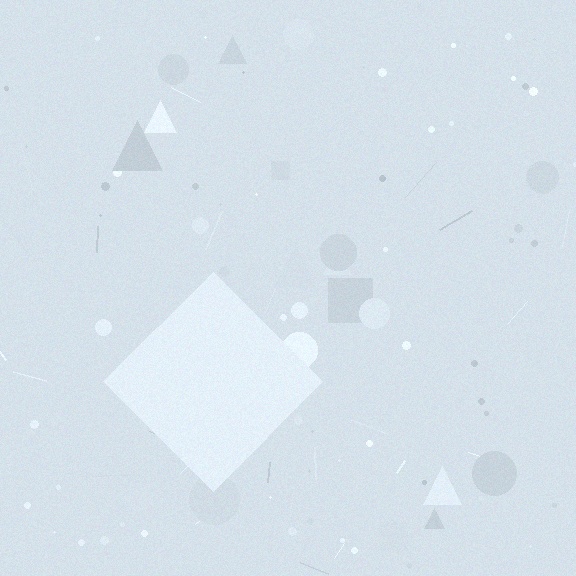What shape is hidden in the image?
A diamond is hidden in the image.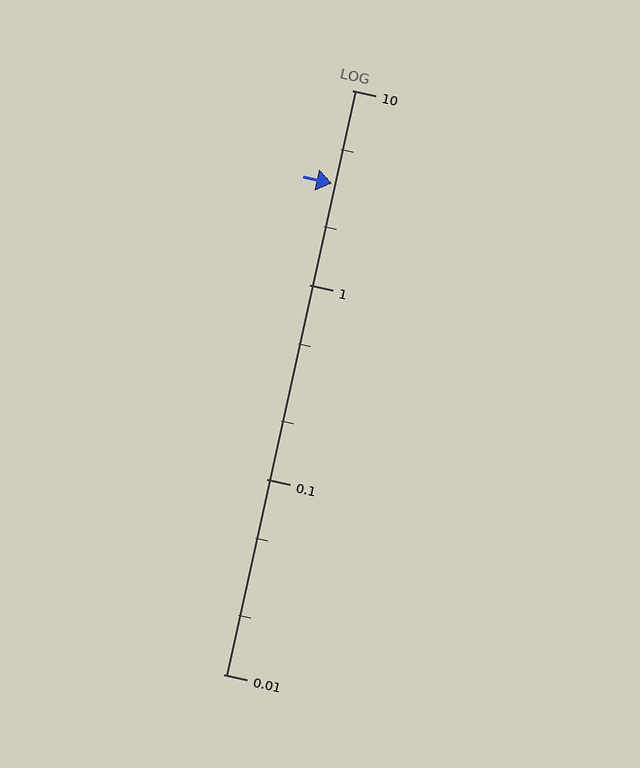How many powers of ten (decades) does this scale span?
The scale spans 3 decades, from 0.01 to 10.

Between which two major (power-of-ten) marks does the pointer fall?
The pointer is between 1 and 10.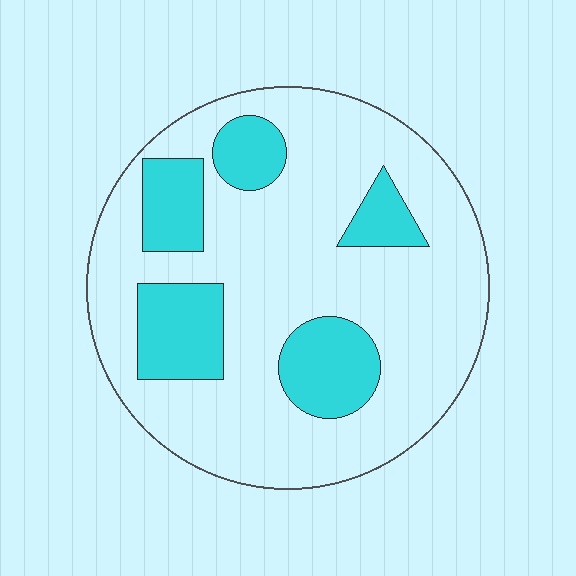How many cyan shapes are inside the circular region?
5.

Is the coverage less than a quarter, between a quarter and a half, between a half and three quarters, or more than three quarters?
Less than a quarter.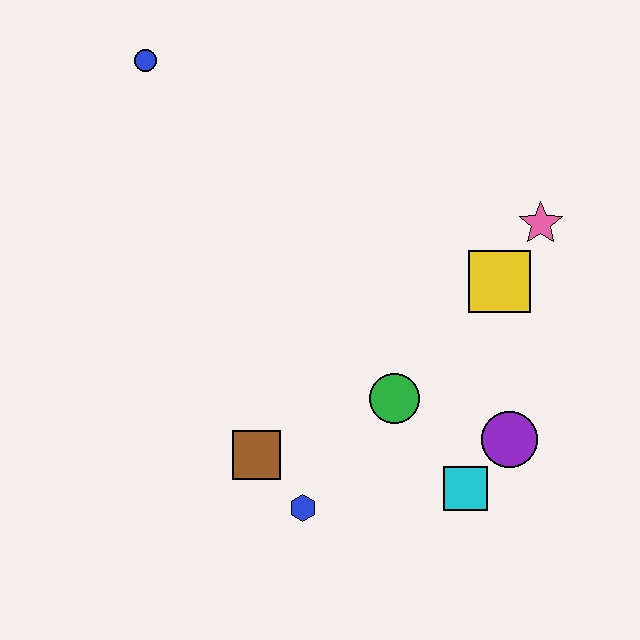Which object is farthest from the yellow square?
The blue circle is farthest from the yellow square.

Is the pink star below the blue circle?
Yes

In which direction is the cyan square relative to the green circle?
The cyan square is below the green circle.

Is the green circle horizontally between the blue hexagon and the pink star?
Yes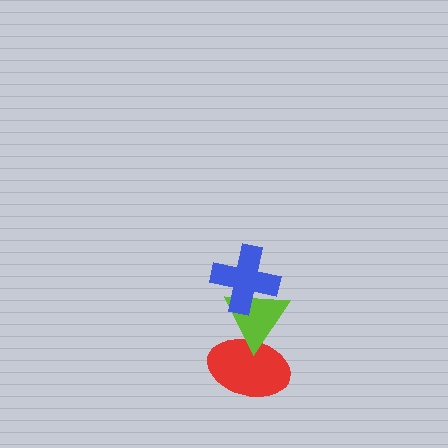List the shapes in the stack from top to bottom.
From top to bottom: the blue cross, the lime triangle, the red ellipse.